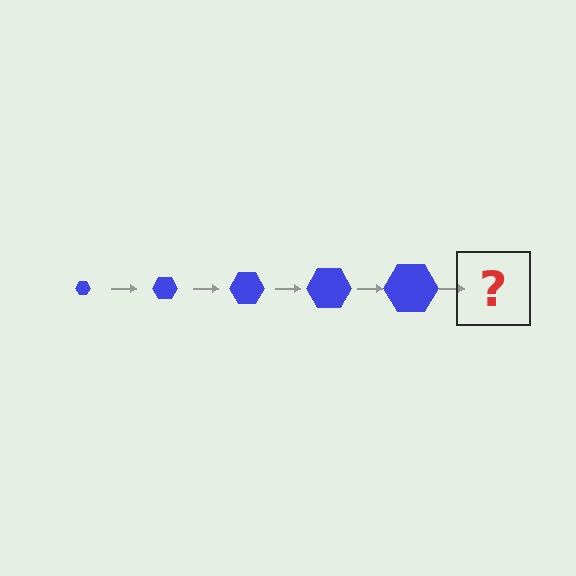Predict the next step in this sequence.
The next step is a blue hexagon, larger than the previous one.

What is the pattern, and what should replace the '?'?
The pattern is that the hexagon gets progressively larger each step. The '?' should be a blue hexagon, larger than the previous one.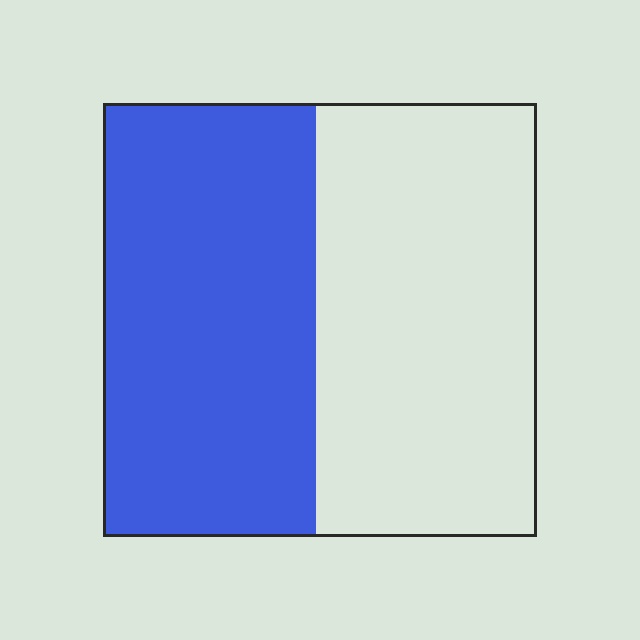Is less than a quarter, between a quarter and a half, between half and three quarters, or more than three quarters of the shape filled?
Between a quarter and a half.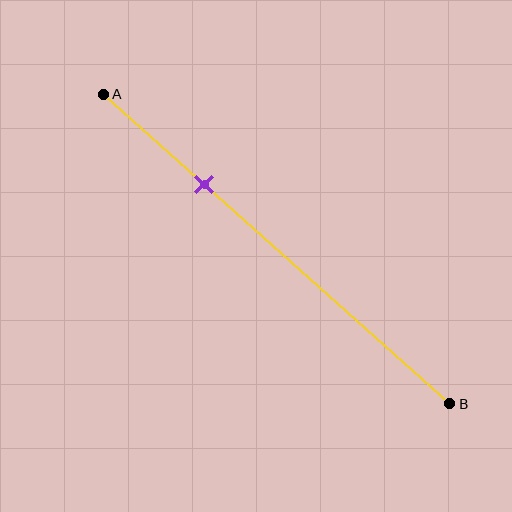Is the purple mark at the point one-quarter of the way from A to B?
No, the mark is at about 30% from A, not at the 25% one-quarter point.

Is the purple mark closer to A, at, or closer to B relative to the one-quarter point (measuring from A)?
The purple mark is closer to point B than the one-quarter point of segment AB.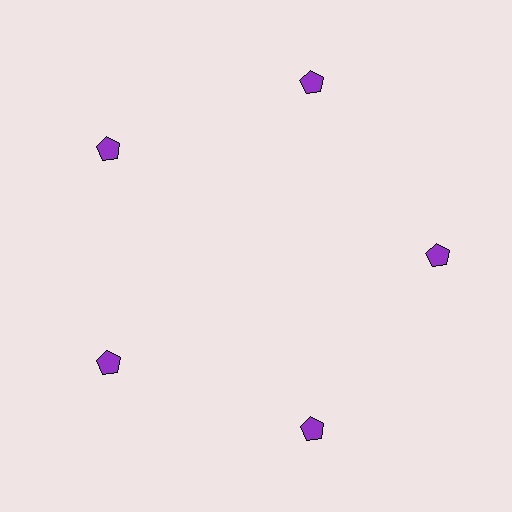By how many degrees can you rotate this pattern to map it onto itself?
The pattern maps onto itself every 72 degrees of rotation.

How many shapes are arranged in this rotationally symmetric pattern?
There are 5 shapes, arranged in 5 groups of 1.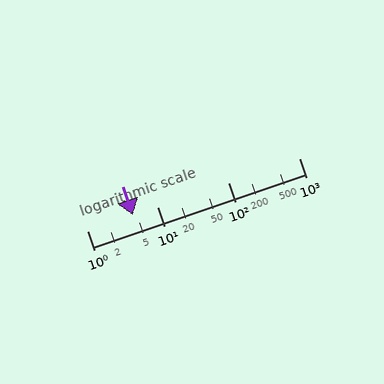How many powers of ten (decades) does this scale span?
The scale spans 3 decades, from 1 to 1000.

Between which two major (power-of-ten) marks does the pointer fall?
The pointer is between 1 and 10.